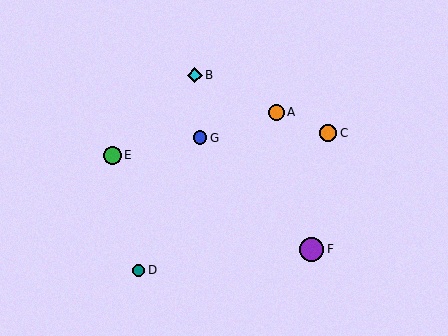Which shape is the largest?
The purple circle (labeled F) is the largest.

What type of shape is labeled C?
Shape C is an orange circle.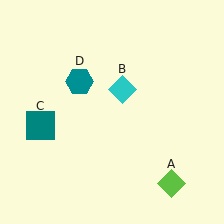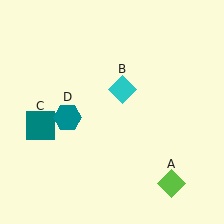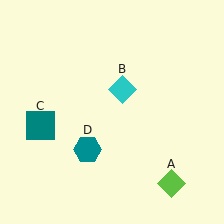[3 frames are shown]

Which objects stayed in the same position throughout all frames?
Lime diamond (object A) and cyan diamond (object B) and teal square (object C) remained stationary.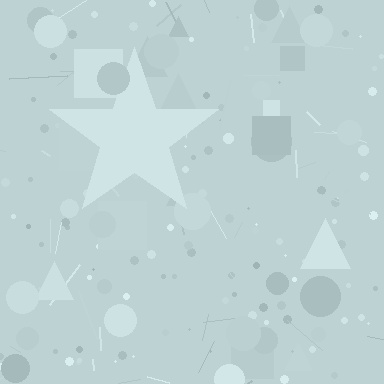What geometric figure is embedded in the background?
A star is embedded in the background.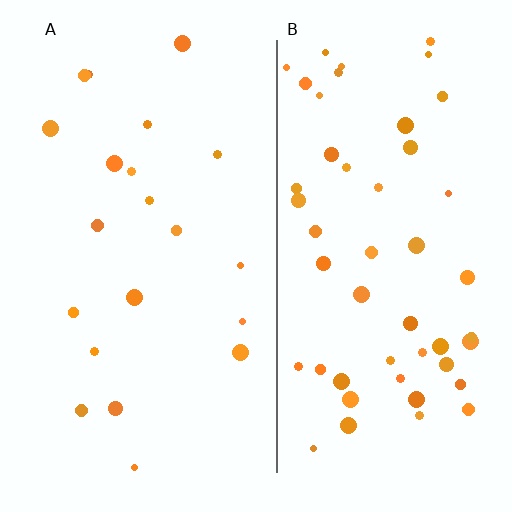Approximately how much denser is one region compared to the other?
Approximately 2.6× — region B over region A.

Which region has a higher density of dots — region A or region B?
B (the right).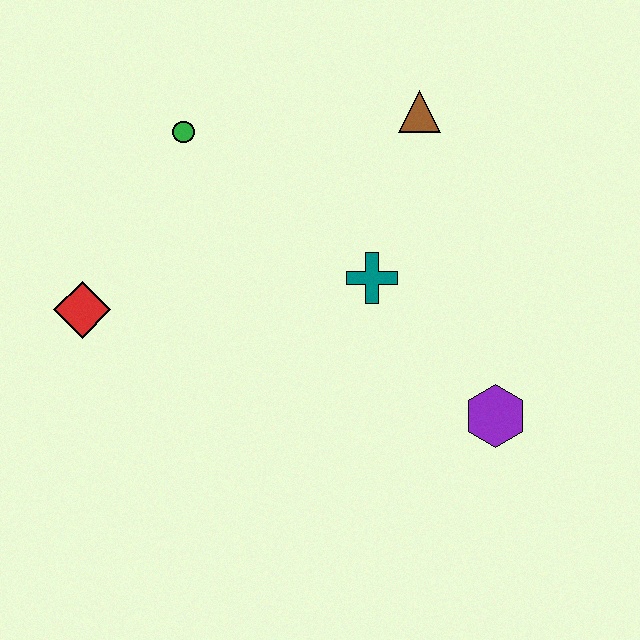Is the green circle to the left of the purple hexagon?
Yes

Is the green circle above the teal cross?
Yes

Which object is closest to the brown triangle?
The teal cross is closest to the brown triangle.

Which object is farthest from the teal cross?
The red diamond is farthest from the teal cross.